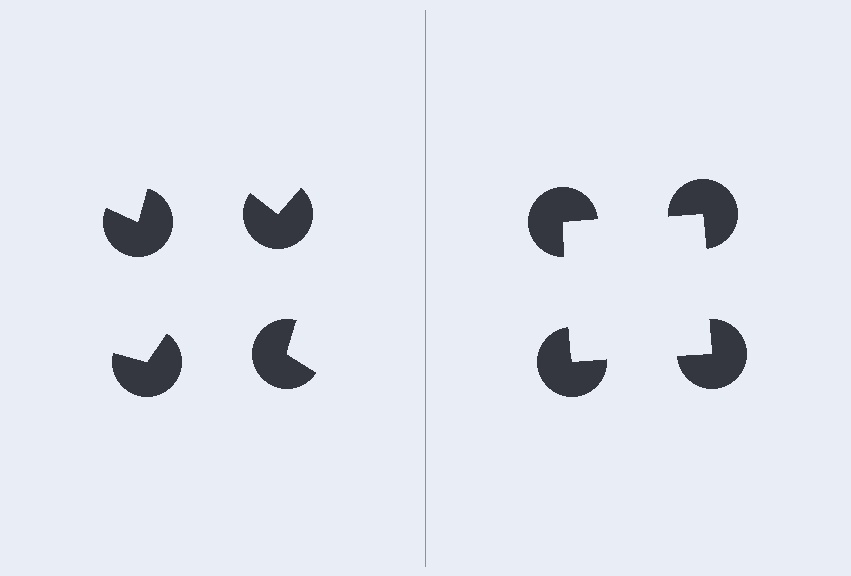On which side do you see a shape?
An illusory square appears on the right side. On the left side the wedge cuts are rotated, so no coherent shape forms.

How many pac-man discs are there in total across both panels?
8 — 4 on each side.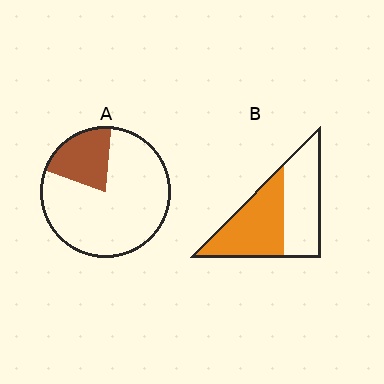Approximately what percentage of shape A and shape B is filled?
A is approximately 20% and B is approximately 50%.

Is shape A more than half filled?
No.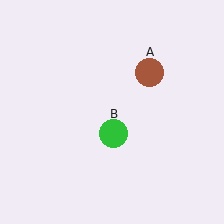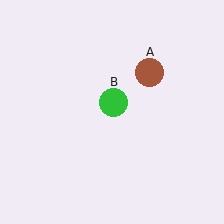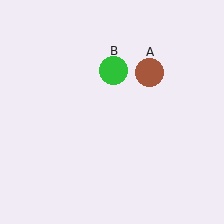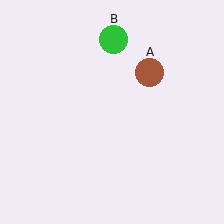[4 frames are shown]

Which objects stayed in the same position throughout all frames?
Brown circle (object A) remained stationary.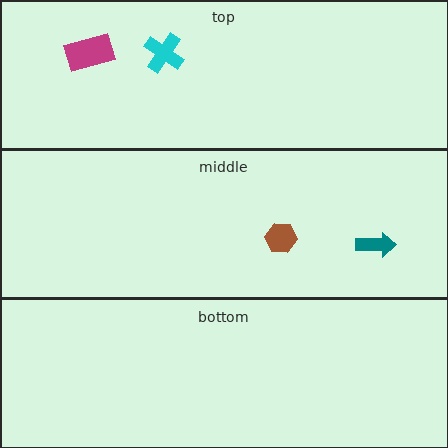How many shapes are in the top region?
2.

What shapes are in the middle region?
The teal arrow, the brown hexagon.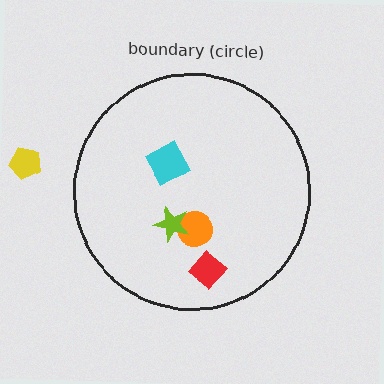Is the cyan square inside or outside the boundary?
Inside.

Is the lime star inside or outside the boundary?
Inside.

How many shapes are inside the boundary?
4 inside, 1 outside.